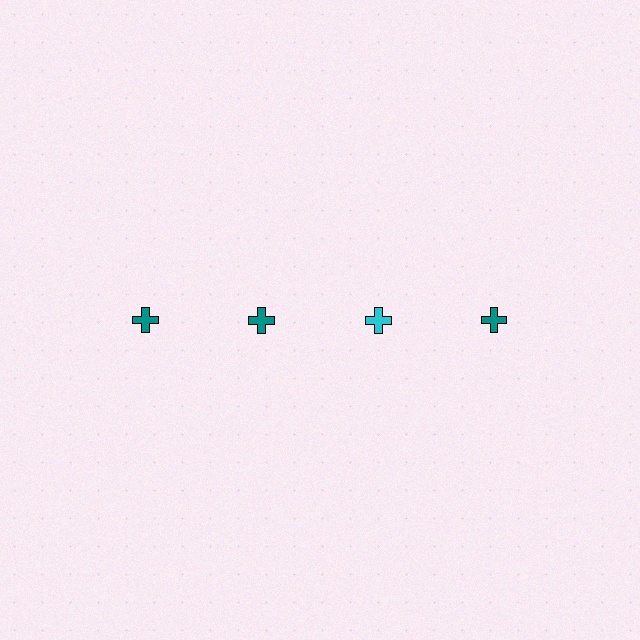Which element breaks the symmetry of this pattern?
The cyan cross in the top row, center column breaks the symmetry. All other shapes are teal crosses.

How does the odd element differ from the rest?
It has a different color: cyan instead of teal.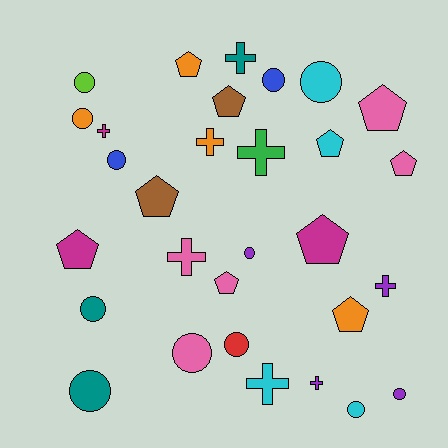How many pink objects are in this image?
There are 5 pink objects.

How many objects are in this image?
There are 30 objects.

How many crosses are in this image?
There are 8 crosses.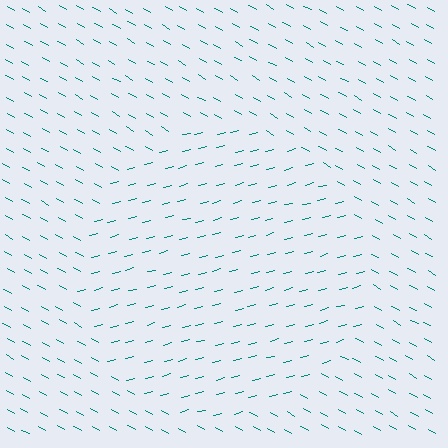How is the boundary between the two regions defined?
The boundary is defined purely by a change in line orientation (approximately 45 degrees difference). All lines are the same color and thickness.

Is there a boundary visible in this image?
Yes, there is a texture boundary formed by a change in line orientation.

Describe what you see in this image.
The image is filled with small teal line segments. A circle region in the image has lines oriented differently from the surrounding lines, creating a visible texture boundary.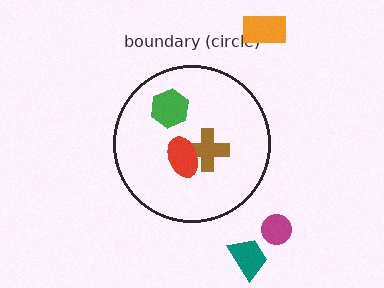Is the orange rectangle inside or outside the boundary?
Outside.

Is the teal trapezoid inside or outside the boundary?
Outside.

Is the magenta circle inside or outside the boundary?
Outside.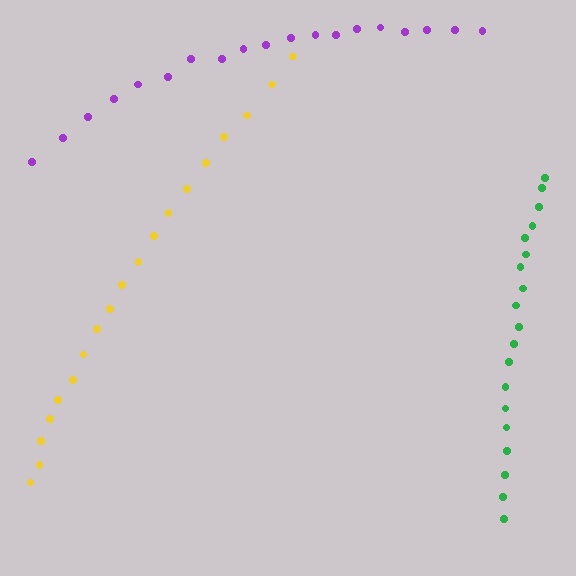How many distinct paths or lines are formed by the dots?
There are 3 distinct paths.